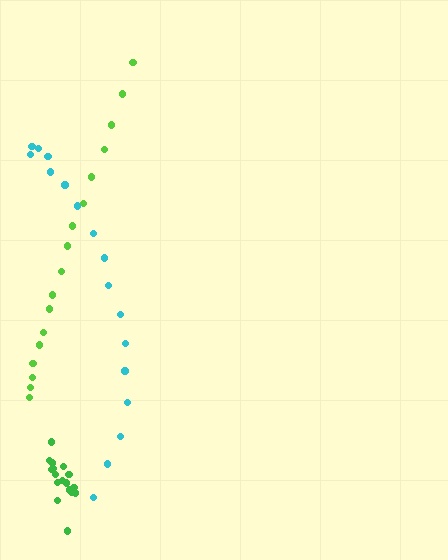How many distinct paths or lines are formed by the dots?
There are 3 distinct paths.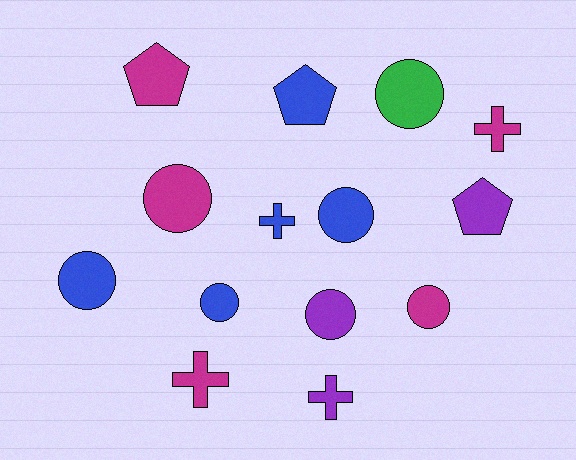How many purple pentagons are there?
There is 1 purple pentagon.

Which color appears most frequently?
Magenta, with 5 objects.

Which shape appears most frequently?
Circle, with 7 objects.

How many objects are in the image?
There are 14 objects.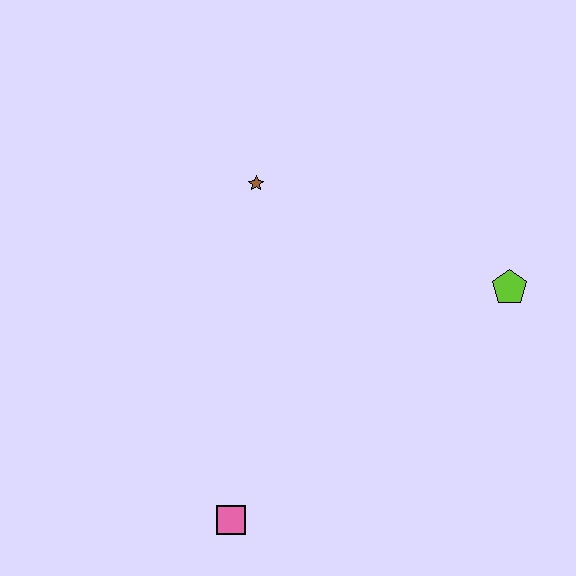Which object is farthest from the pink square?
The lime pentagon is farthest from the pink square.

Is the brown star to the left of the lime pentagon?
Yes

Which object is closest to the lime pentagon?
The brown star is closest to the lime pentagon.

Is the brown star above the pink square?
Yes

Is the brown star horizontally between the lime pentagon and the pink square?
Yes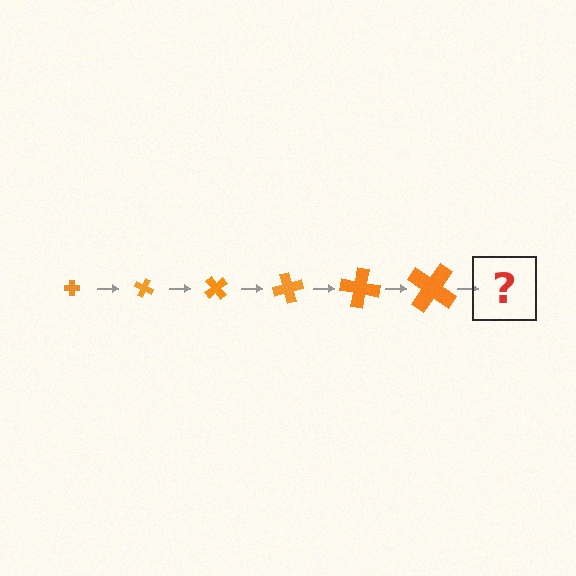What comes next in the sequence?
The next element should be a cross, larger than the previous one and rotated 150 degrees from the start.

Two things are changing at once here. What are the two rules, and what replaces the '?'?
The two rules are that the cross grows larger each step and it rotates 25 degrees each step. The '?' should be a cross, larger than the previous one and rotated 150 degrees from the start.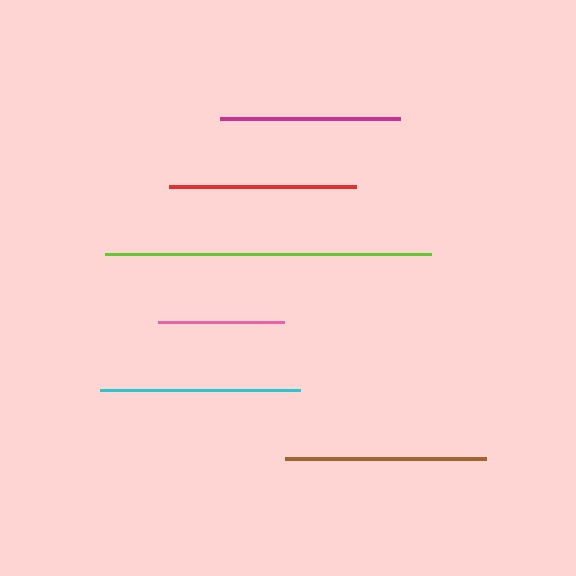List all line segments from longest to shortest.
From longest to shortest: lime, brown, cyan, red, magenta, pink.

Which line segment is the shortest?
The pink line is the shortest at approximately 126 pixels.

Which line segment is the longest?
The lime line is the longest at approximately 326 pixels.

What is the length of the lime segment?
The lime segment is approximately 326 pixels long.